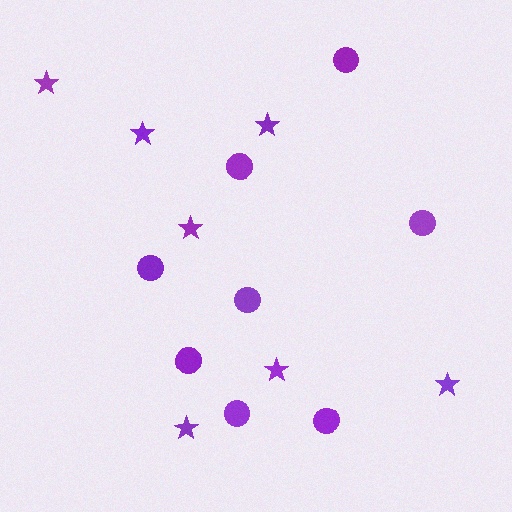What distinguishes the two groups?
There are 2 groups: one group of circles (8) and one group of stars (7).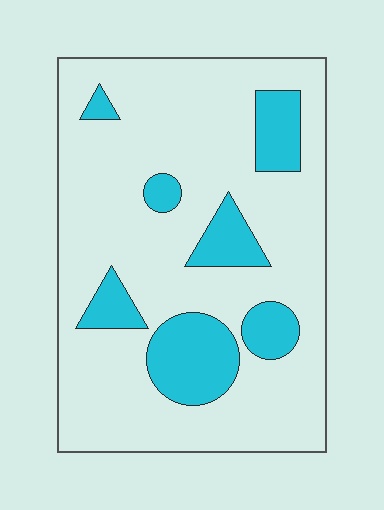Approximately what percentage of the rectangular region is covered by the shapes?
Approximately 20%.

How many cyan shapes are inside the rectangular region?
7.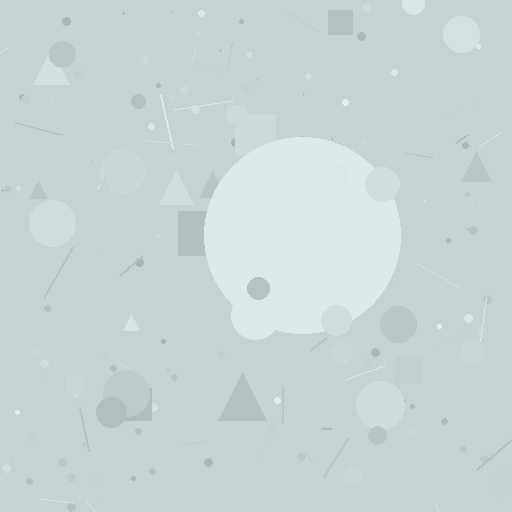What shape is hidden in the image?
A circle is hidden in the image.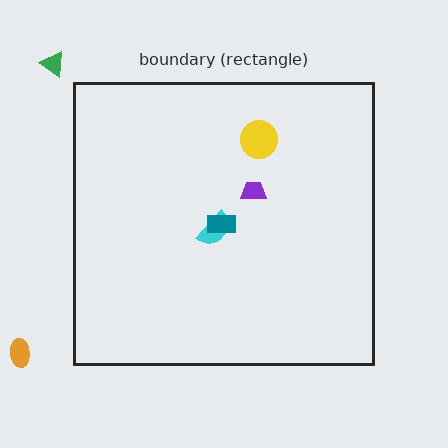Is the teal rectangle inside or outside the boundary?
Inside.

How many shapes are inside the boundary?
4 inside, 2 outside.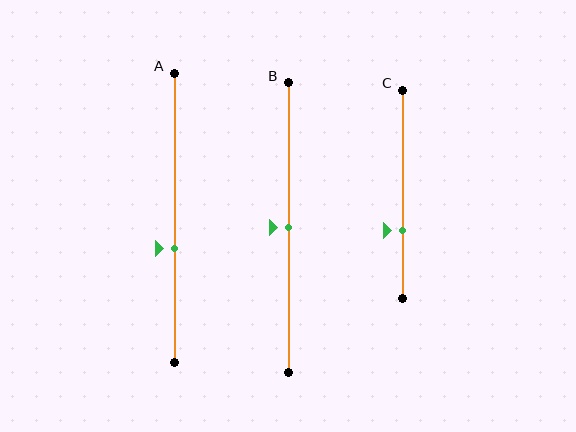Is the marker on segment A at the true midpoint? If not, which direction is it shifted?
No, the marker on segment A is shifted downward by about 11% of the segment length.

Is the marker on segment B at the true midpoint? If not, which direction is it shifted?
Yes, the marker on segment B is at the true midpoint.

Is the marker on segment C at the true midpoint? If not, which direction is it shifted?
No, the marker on segment C is shifted downward by about 17% of the segment length.